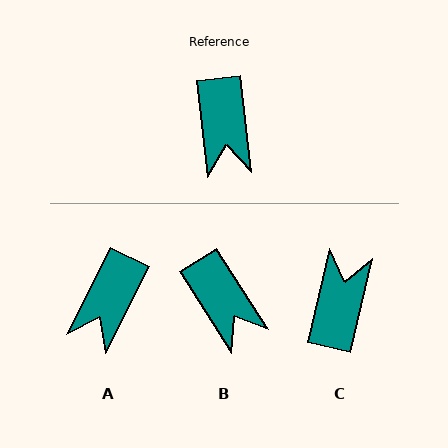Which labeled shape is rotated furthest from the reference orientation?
C, about 160 degrees away.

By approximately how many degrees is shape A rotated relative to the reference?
Approximately 33 degrees clockwise.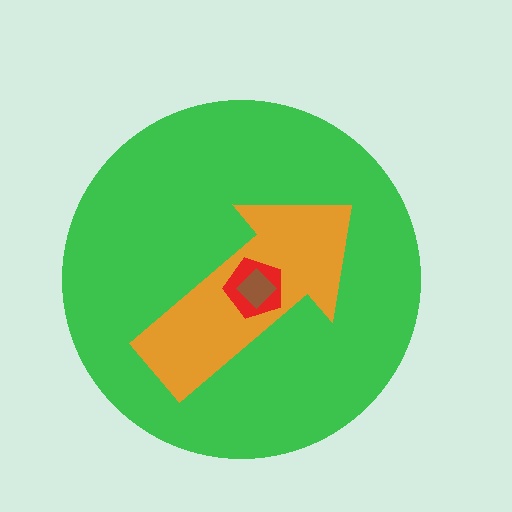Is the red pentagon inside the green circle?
Yes.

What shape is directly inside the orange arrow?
The red pentagon.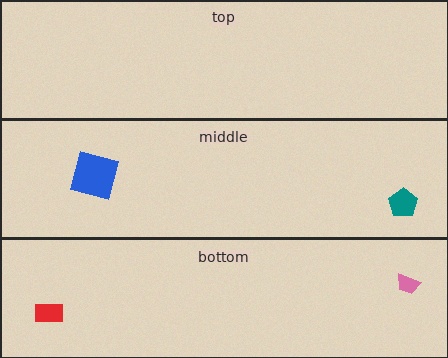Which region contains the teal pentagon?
The middle region.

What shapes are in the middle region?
The teal pentagon, the blue square.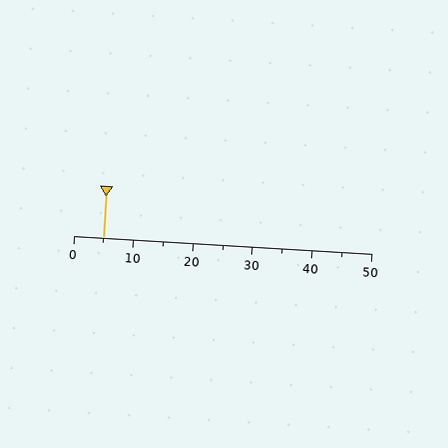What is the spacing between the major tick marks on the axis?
The major ticks are spaced 10 apart.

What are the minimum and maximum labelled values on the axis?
The axis runs from 0 to 50.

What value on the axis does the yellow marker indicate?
The marker indicates approximately 5.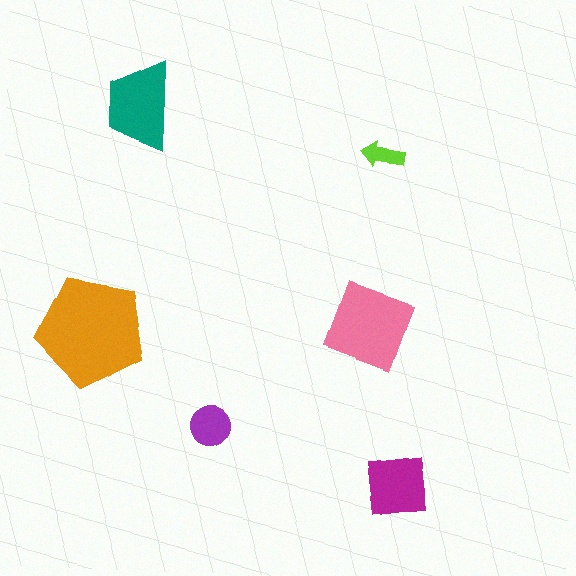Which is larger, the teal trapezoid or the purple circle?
The teal trapezoid.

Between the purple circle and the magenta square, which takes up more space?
The magenta square.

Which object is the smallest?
The lime arrow.